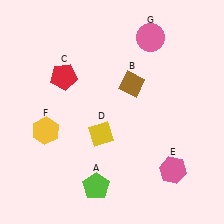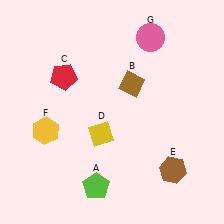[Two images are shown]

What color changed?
The hexagon (E) changed from pink in Image 1 to brown in Image 2.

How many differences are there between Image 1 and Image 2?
There is 1 difference between the two images.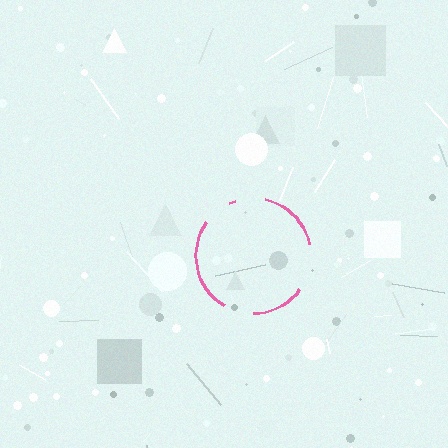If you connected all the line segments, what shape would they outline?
They would outline a circle.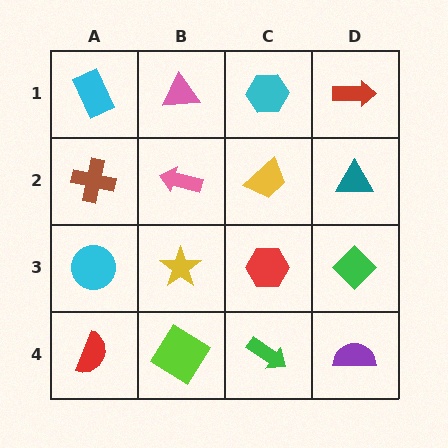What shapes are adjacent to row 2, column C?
A cyan hexagon (row 1, column C), a red hexagon (row 3, column C), a pink arrow (row 2, column B), a teal triangle (row 2, column D).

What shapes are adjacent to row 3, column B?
A pink arrow (row 2, column B), a lime diamond (row 4, column B), a cyan circle (row 3, column A), a red hexagon (row 3, column C).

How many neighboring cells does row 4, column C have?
3.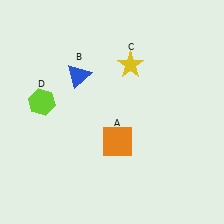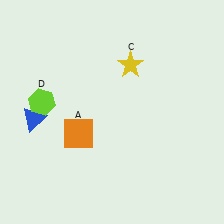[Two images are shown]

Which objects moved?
The objects that moved are: the orange square (A), the blue triangle (B).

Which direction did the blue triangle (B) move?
The blue triangle (B) moved left.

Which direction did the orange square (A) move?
The orange square (A) moved left.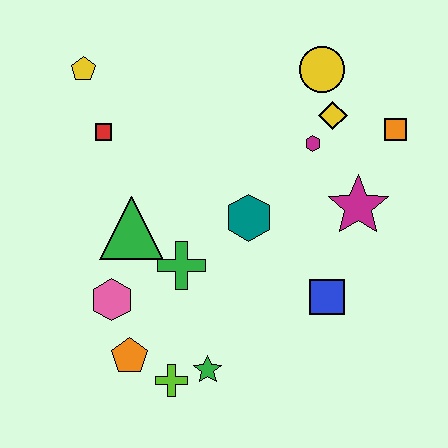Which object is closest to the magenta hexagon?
The yellow diamond is closest to the magenta hexagon.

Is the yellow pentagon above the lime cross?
Yes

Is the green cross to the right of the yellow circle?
No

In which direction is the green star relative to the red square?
The green star is below the red square.